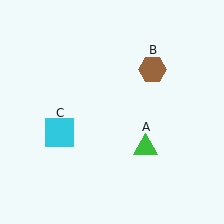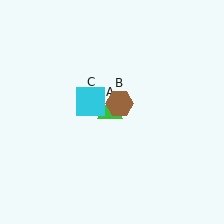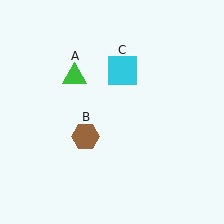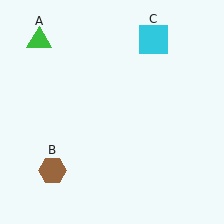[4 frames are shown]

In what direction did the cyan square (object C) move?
The cyan square (object C) moved up and to the right.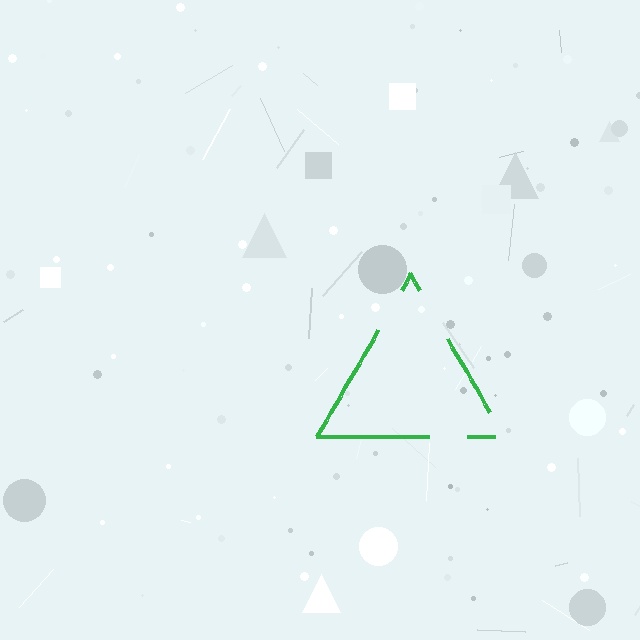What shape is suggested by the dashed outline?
The dashed outline suggests a triangle.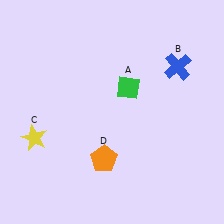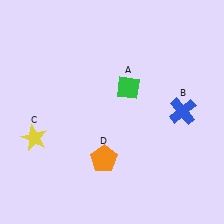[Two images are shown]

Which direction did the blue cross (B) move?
The blue cross (B) moved down.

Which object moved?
The blue cross (B) moved down.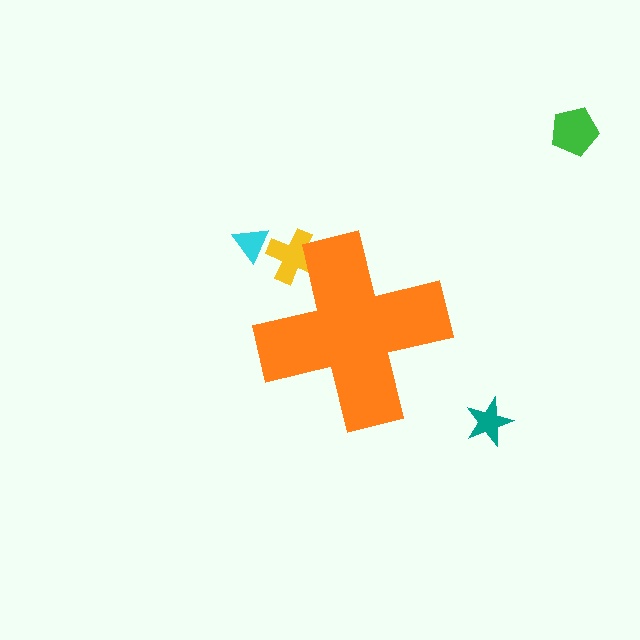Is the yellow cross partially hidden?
Yes, the yellow cross is partially hidden behind the orange cross.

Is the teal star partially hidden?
No, the teal star is fully visible.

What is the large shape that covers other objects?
An orange cross.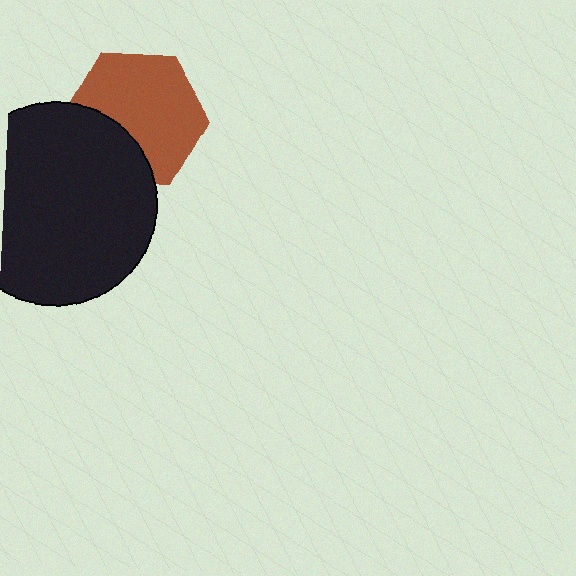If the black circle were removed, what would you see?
You would see the complete brown hexagon.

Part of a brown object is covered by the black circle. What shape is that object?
It is a hexagon.